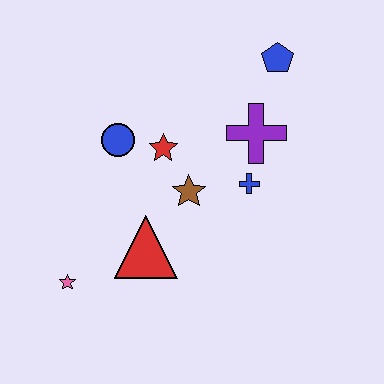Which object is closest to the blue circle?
The red star is closest to the blue circle.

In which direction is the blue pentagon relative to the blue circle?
The blue pentagon is to the right of the blue circle.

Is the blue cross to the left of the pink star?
No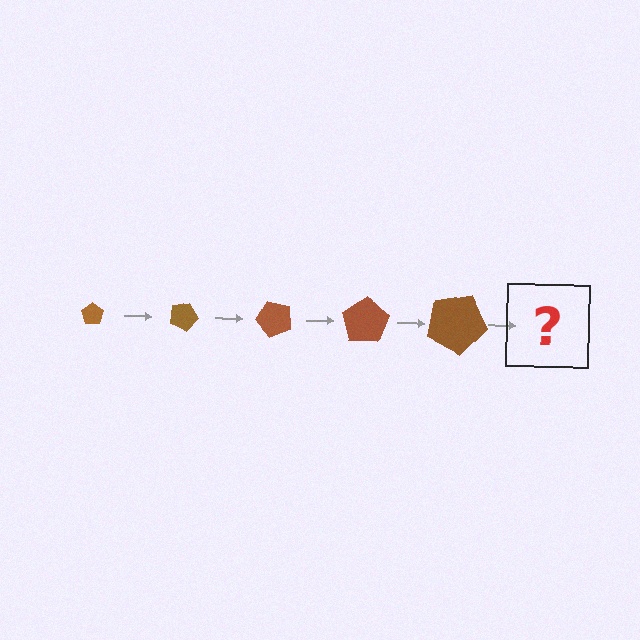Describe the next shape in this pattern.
It should be a pentagon, larger than the previous one and rotated 125 degrees from the start.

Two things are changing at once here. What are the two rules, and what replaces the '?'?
The two rules are that the pentagon grows larger each step and it rotates 25 degrees each step. The '?' should be a pentagon, larger than the previous one and rotated 125 degrees from the start.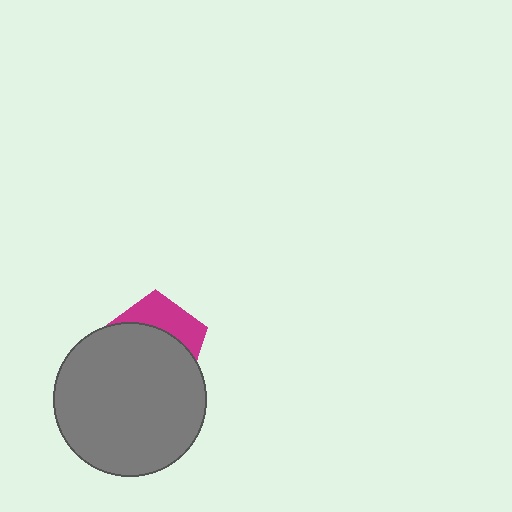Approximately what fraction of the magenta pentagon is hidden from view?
Roughly 66% of the magenta pentagon is hidden behind the gray circle.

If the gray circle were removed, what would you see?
You would see the complete magenta pentagon.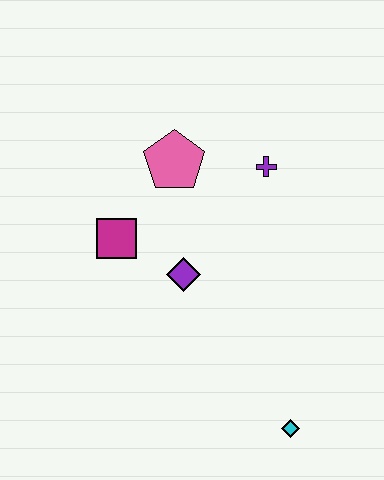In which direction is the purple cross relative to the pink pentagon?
The purple cross is to the right of the pink pentagon.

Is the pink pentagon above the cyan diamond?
Yes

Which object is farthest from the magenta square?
The cyan diamond is farthest from the magenta square.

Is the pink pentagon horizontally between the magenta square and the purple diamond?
Yes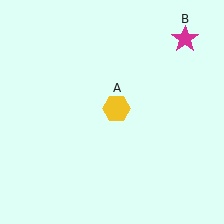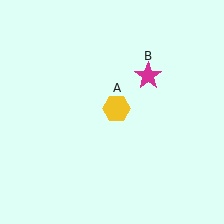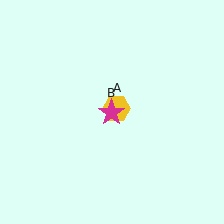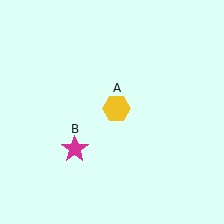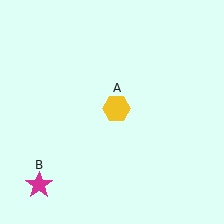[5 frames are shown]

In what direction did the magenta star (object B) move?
The magenta star (object B) moved down and to the left.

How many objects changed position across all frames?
1 object changed position: magenta star (object B).